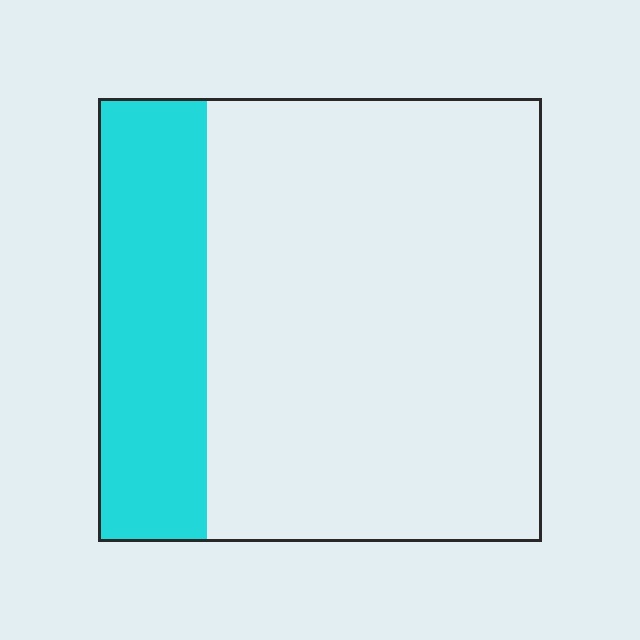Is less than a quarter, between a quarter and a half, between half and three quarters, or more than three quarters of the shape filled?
Less than a quarter.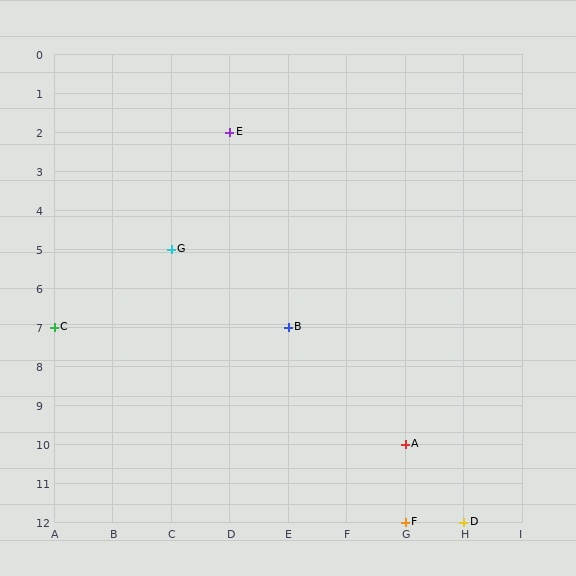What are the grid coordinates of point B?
Point B is at grid coordinates (E, 7).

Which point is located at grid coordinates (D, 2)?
Point E is at (D, 2).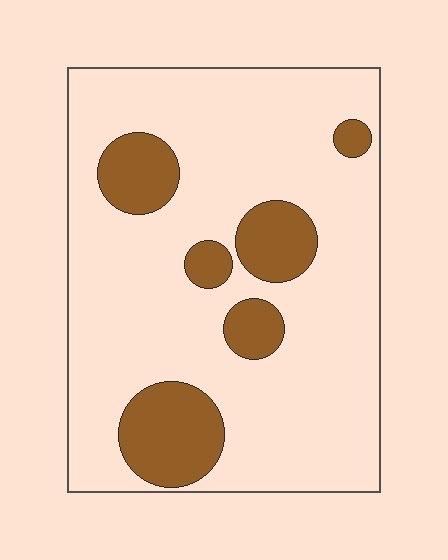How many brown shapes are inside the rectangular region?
6.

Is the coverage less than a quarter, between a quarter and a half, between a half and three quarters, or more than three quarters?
Less than a quarter.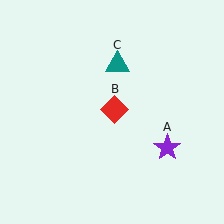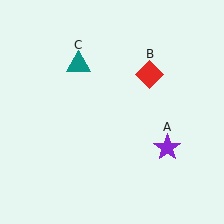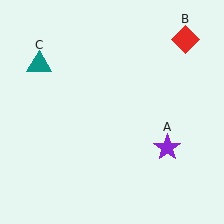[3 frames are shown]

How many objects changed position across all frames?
2 objects changed position: red diamond (object B), teal triangle (object C).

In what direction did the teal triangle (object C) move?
The teal triangle (object C) moved left.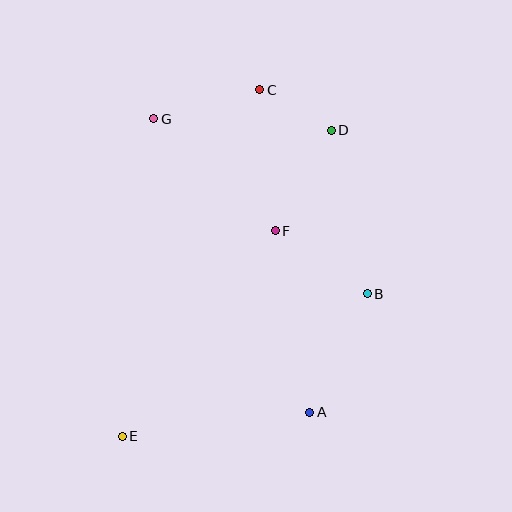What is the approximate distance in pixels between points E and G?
The distance between E and G is approximately 319 pixels.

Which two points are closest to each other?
Points C and D are closest to each other.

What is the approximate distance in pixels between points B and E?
The distance between B and E is approximately 284 pixels.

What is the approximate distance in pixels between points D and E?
The distance between D and E is approximately 371 pixels.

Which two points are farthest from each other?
Points C and E are farthest from each other.